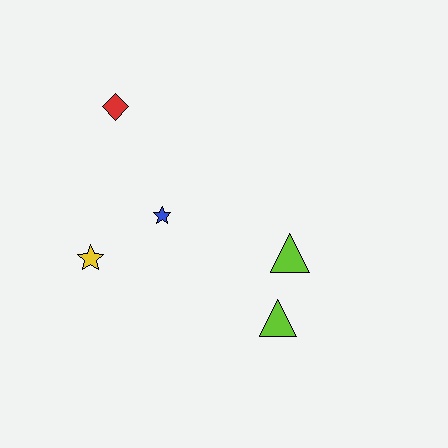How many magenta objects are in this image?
There are no magenta objects.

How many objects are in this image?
There are 5 objects.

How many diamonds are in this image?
There is 1 diamond.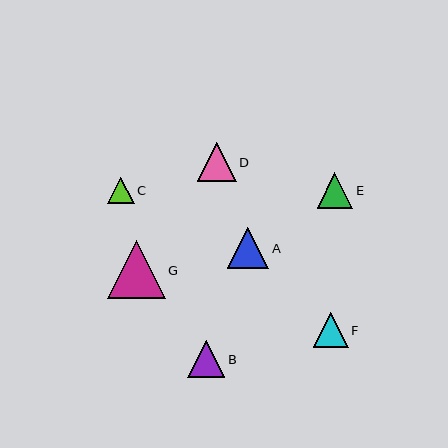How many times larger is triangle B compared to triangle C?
Triangle B is approximately 1.4 times the size of triangle C.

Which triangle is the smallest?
Triangle C is the smallest with a size of approximately 27 pixels.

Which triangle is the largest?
Triangle G is the largest with a size of approximately 58 pixels.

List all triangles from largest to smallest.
From largest to smallest: G, A, D, B, E, F, C.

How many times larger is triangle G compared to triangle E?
Triangle G is approximately 1.6 times the size of triangle E.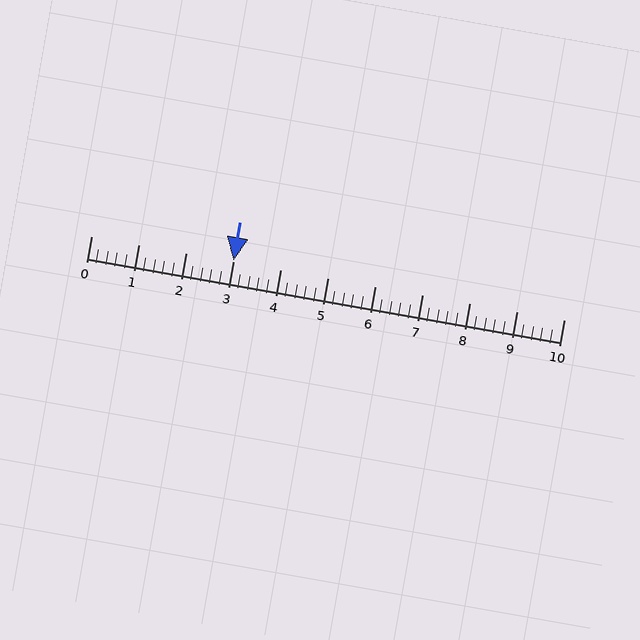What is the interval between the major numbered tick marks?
The major tick marks are spaced 1 units apart.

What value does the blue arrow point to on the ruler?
The blue arrow points to approximately 3.0.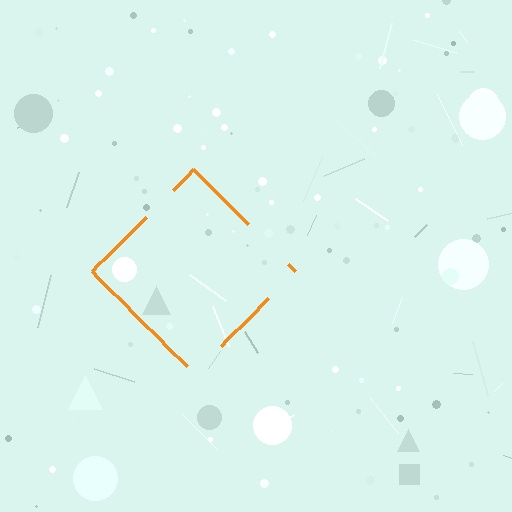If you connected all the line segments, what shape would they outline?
They would outline a diamond.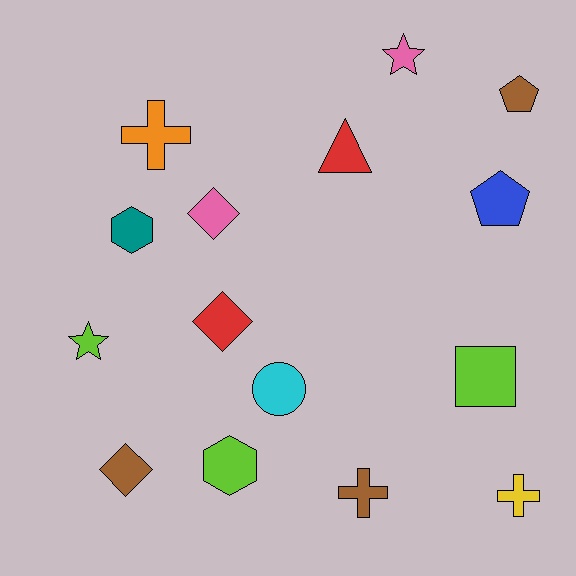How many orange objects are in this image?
There is 1 orange object.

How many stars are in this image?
There are 2 stars.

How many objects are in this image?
There are 15 objects.